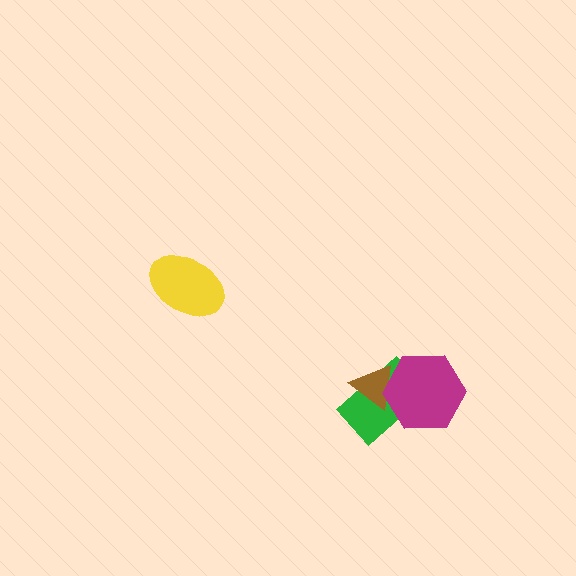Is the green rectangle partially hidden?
Yes, it is partially covered by another shape.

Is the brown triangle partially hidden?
Yes, it is partially covered by another shape.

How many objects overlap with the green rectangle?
2 objects overlap with the green rectangle.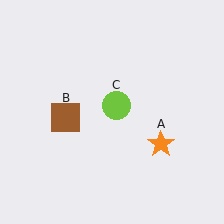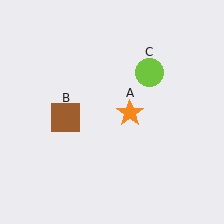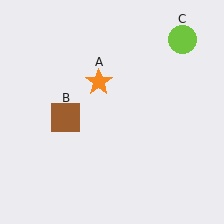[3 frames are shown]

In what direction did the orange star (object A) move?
The orange star (object A) moved up and to the left.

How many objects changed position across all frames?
2 objects changed position: orange star (object A), lime circle (object C).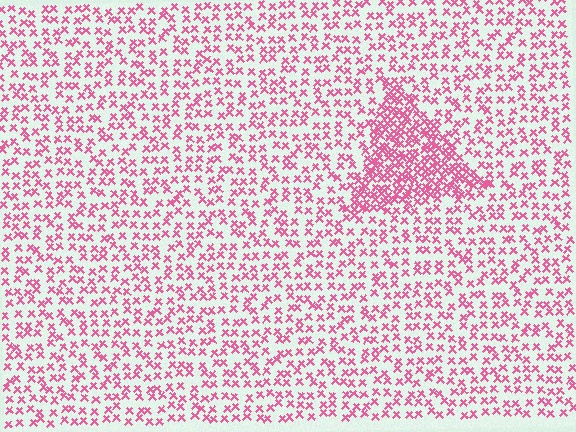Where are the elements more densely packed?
The elements are more densely packed inside the triangle boundary.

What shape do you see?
I see a triangle.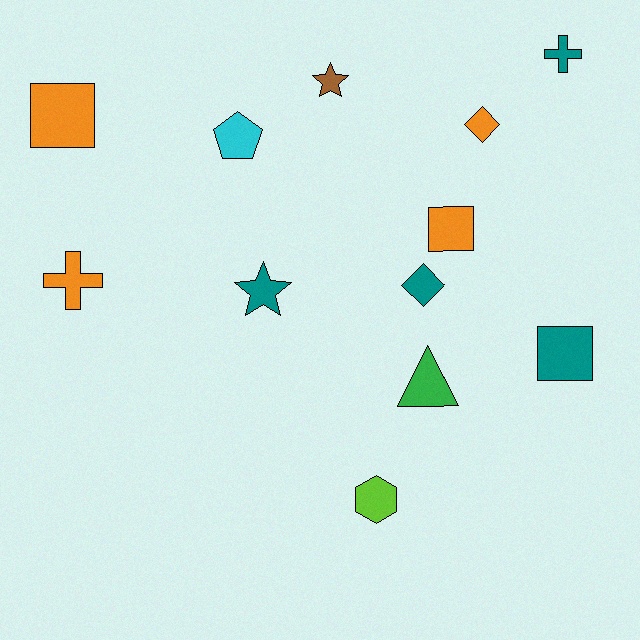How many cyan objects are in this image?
There is 1 cyan object.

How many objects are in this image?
There are 12 objects.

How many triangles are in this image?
There is 1 triangle.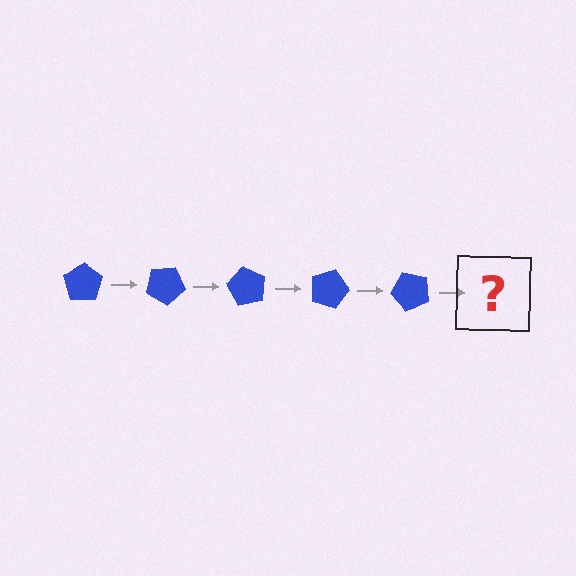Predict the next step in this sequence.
The next step is a blue pentagon rotated 150 degrees.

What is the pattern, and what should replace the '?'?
The pattern is that the pentagon rotates 30 degrees each step. The '?' should be a blue pentagon rotated 150 degrees.